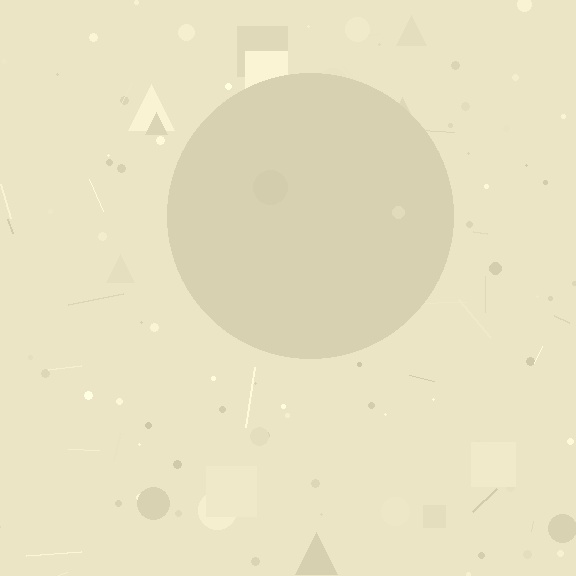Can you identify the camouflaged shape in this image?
The camouflaged shape is a circle.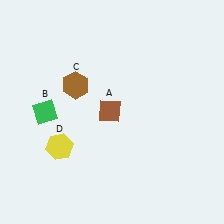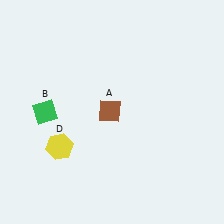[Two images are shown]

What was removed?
The brown hexagon (C) was removed in Image 2.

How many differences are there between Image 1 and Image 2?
There is 1 difference between the two images.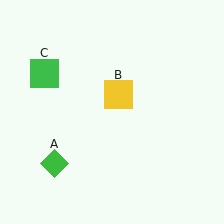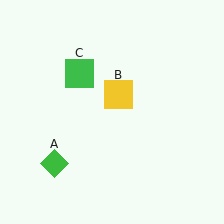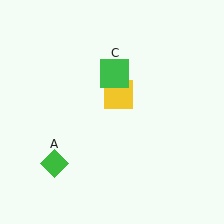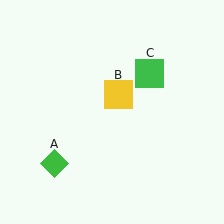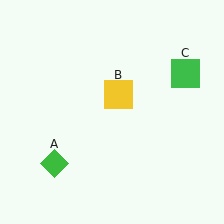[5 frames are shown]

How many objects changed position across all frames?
1 object changed position: green square (object C).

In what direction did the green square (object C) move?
The green square (object C) moved right.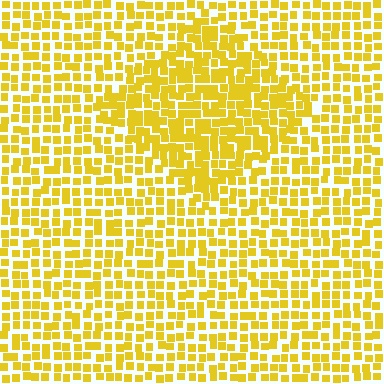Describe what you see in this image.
The image contains small yellow elements arranged at two different densities. A diamond-shaped region is visible where the elements are more densely packed than the surrounding area.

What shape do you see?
I see a diamond.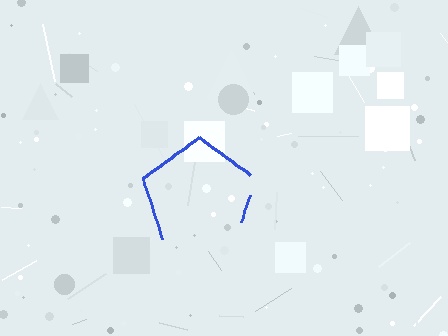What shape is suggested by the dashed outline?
The dashed outline suggests a pentagon.